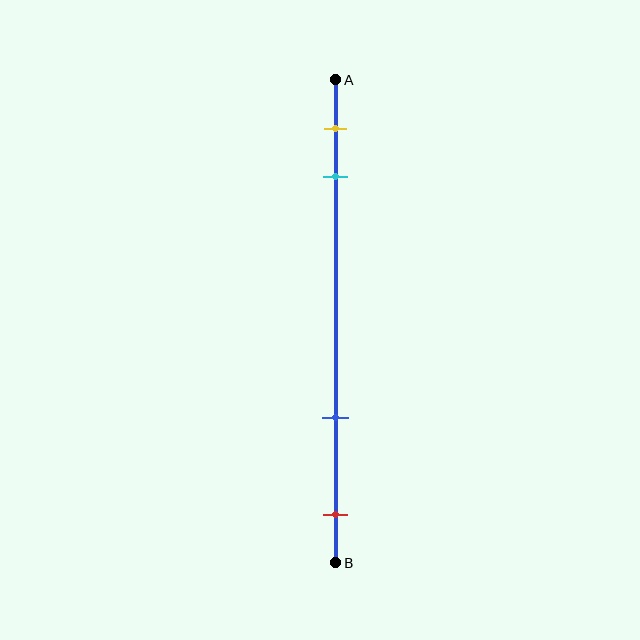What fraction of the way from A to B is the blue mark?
The blue mark is approximately 70% (0.7) of the way from A to B.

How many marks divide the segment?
There are 4 marks dividing the segment.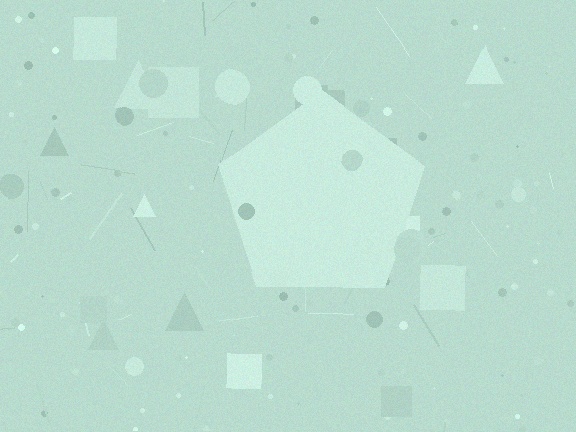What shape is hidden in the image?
A pentagon is hidden in the image.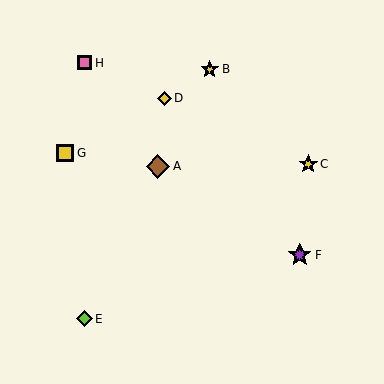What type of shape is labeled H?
Shape H is a pink square.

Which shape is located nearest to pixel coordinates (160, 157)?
The brown diamond (labeled A) at (158, 166) is nearest to that location.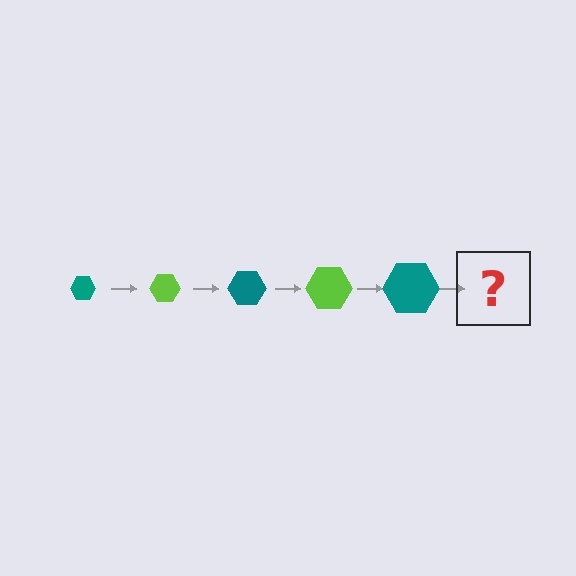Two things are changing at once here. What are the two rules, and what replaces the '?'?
The two rules are that the hexagon grows larger each step and the color cycles through teal and lime. The '?' should be a lime hexagon, larger than the previous one.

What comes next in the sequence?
The next element should be a lime hexagon, larger than the previous one.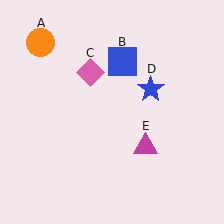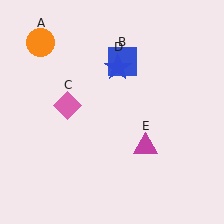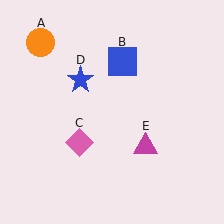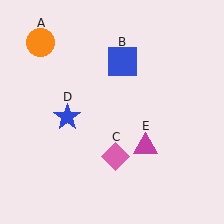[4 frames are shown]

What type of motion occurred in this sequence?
The pink diamond (object C), blue star (object D) rotated counterclockwise around the center of the scene.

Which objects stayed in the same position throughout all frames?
Orange circle (object A) and blue square (object B) and magenta triangle (object E) remained stationary.